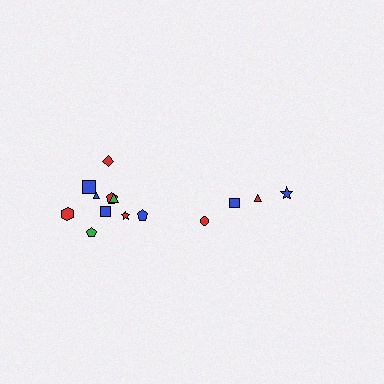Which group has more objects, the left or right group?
The left group.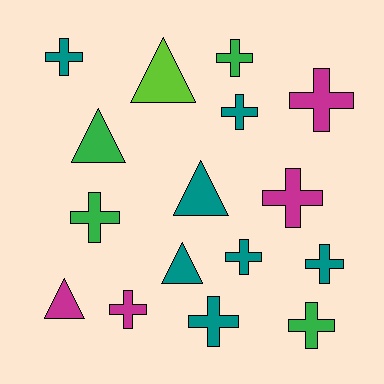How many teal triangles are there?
There are 2 teal triangles.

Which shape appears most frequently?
Cross, with 11 objects.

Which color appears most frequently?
Teal, with 7 objects.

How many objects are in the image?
There are 16 objects.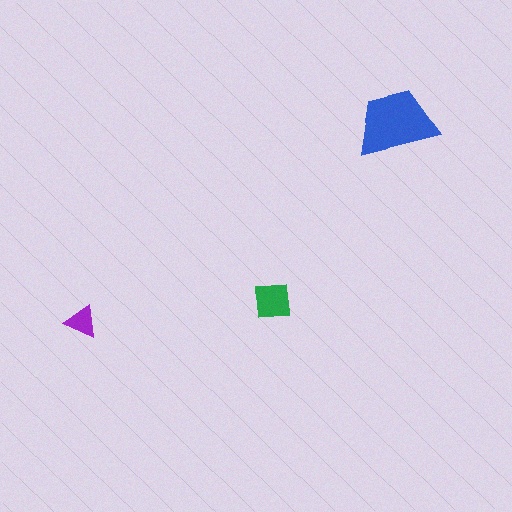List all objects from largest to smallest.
The blue trapezoid, the green square, the purple triangle.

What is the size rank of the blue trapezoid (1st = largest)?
1st.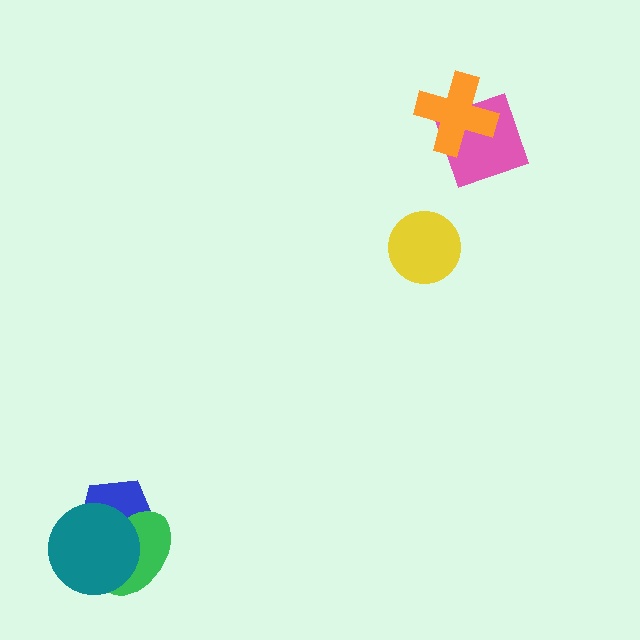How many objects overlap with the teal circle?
2 objects overlap with the teal circle.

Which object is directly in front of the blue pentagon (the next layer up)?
The green ellipse is directly in front of the blue pentagon.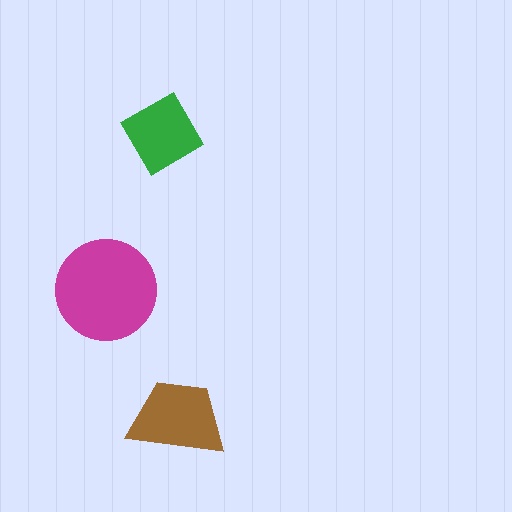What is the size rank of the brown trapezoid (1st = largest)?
2nd.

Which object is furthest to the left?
The magenta circle is leftmost.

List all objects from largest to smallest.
The magenta circle, the brown trapezoid, the green diamond.